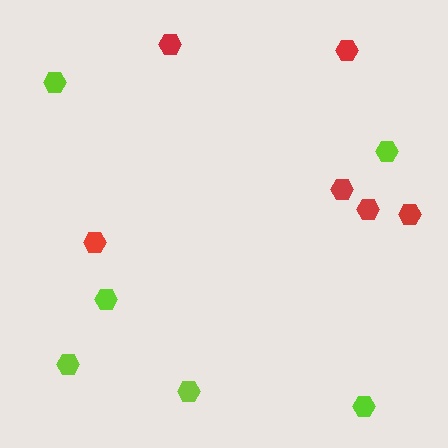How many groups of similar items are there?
There are 2 groups: one group of red hexagons (6) and one group of lime hexagons (6).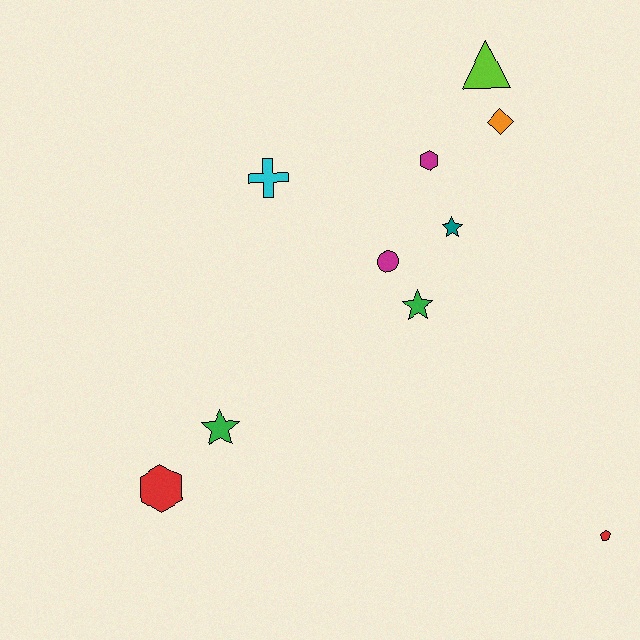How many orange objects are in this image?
There is 1 orange object.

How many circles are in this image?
There is 1 circle.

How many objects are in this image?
There are 10 objects.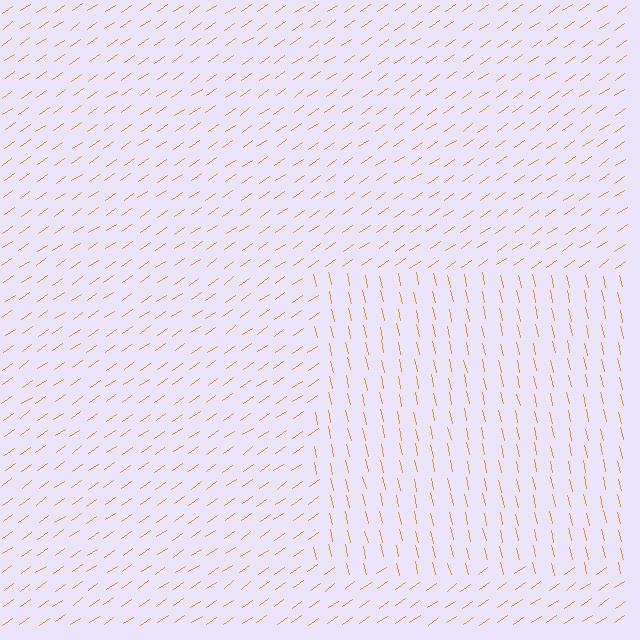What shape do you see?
I see a rectangle.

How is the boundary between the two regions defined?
The boundary is defined purely by a change in line orientation (approximately 68 degrees difference). All lines are the same color and thickness.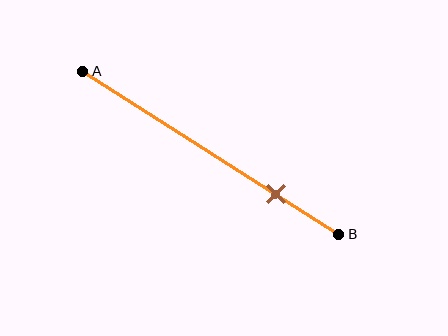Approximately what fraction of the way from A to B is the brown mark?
The brown mark is approximately 75% of the way from A to B.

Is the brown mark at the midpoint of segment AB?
No, the mark is at about 75% from A, not at the 50% midpoint.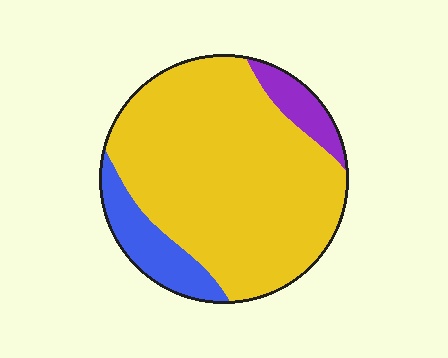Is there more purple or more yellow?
Yellow.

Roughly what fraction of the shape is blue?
Blue takes up about one eighth (1/8) of the shape.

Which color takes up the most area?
Yellow, at roughly 80%.